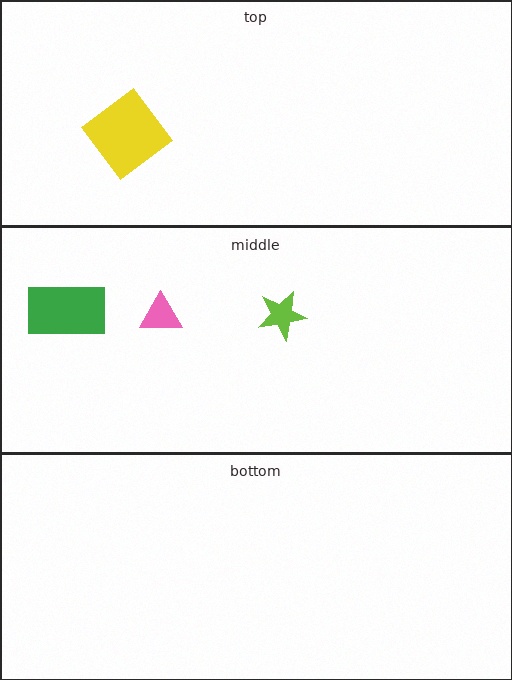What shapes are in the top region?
The yellow diamond.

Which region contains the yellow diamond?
The top region.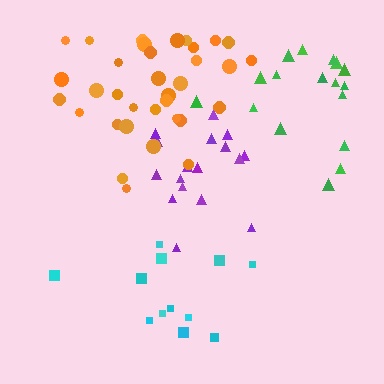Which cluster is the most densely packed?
Purple.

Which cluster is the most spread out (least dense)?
Cyan.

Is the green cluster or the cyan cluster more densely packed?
Green.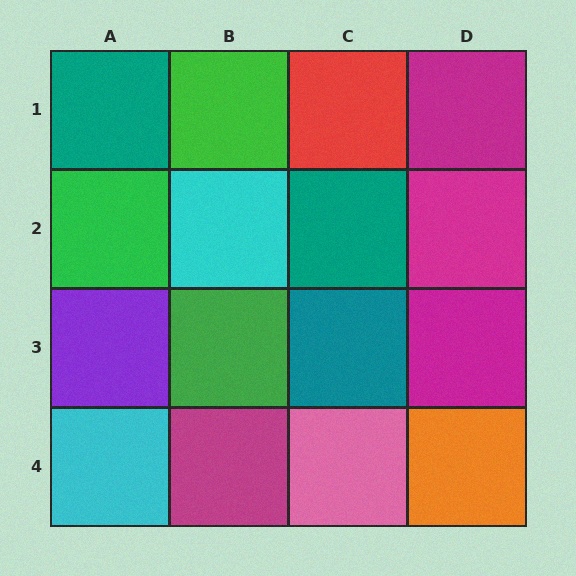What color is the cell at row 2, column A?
Green.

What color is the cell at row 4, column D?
Orange.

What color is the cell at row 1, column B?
Green.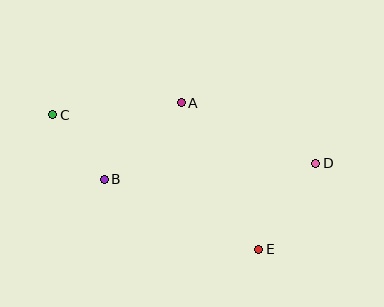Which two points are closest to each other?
Points B and C are closest to each other.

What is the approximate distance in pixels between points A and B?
The distance between A and B is approximately 109 pixels.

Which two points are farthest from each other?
Points C and D are farthest from each other.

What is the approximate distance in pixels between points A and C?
The distance between A and C is approximately 129 pixels.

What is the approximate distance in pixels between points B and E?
The distance between B and E is approximately 170 pixels.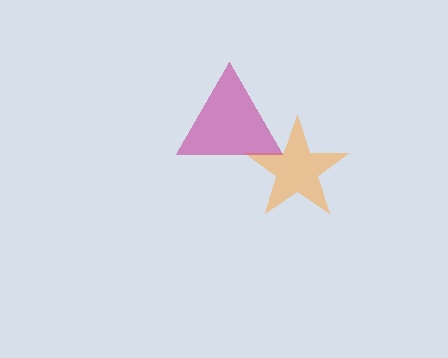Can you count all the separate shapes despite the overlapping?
Yes, there are 2 separate shapes.